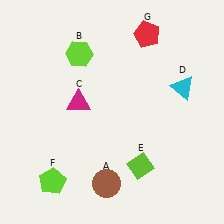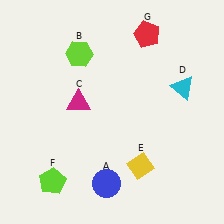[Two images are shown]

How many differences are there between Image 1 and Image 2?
There are 2 differences between the two images.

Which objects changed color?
A changed from brown to blue. E changed from lime to yellow.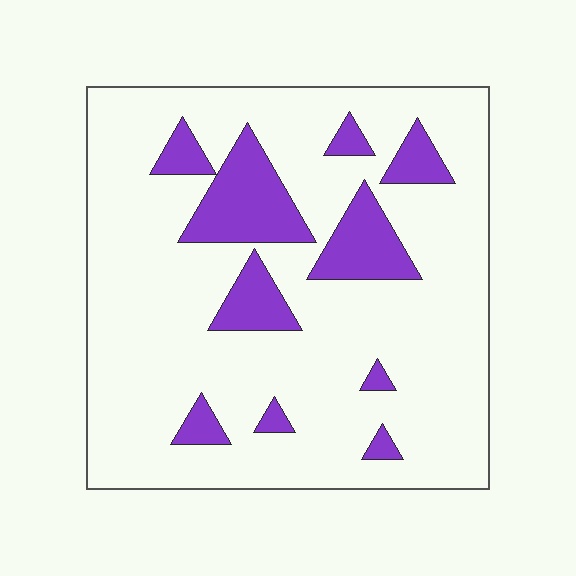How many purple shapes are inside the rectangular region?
10.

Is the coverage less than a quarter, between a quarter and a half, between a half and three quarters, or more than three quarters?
Less than a quarter.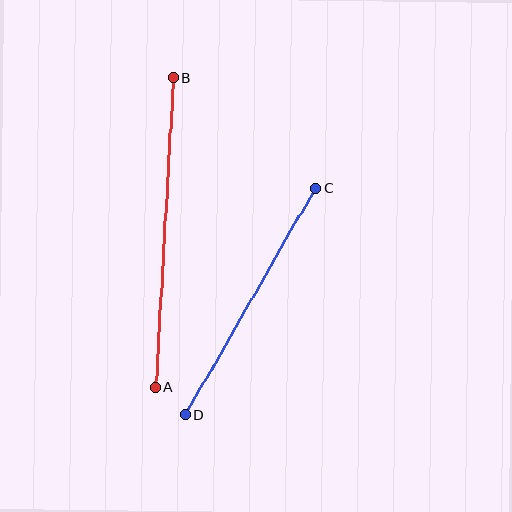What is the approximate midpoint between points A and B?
The midpoint is at approximately (164, 232) pixels.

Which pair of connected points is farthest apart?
Points A and B are farthest apart.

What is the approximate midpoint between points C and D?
The midpoint is at approximately (250, 301) pixels.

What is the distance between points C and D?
The distance is approximately 262 pixels.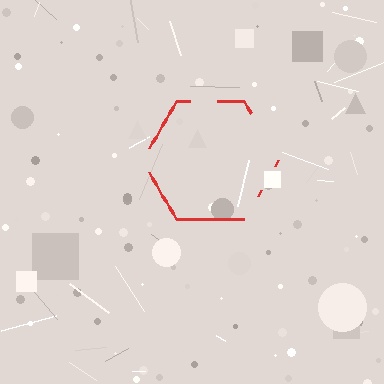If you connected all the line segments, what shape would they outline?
They would outline a hexagon.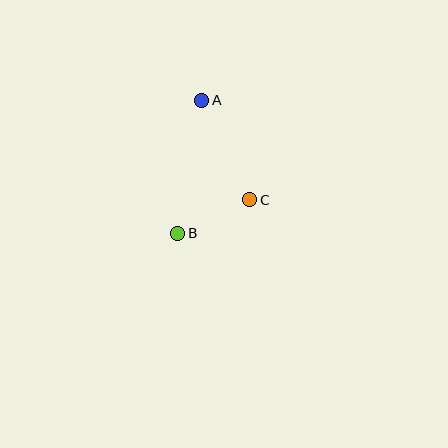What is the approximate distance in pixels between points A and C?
The distance between A and C is approximately 111 pixels.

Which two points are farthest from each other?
Points A and B are farthest from each other.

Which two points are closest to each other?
Points B and C are closest to each other.